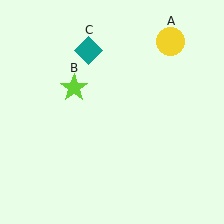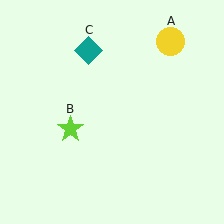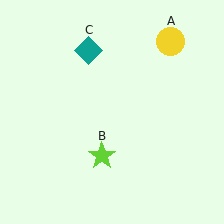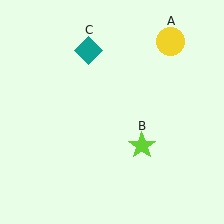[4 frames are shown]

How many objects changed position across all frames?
1 object changed position: lime star (object B).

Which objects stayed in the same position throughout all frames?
Yellow circle (object A) and teal diamond (object C) remained stationary.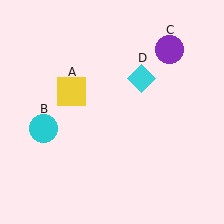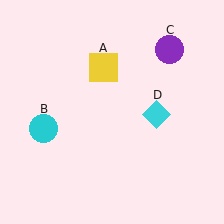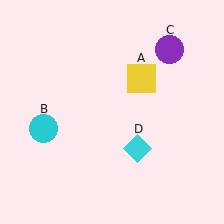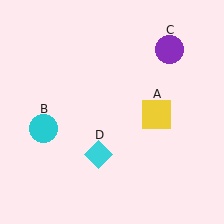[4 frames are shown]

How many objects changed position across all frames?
2 objects changed position: yellow square (object A), cyan diamond (object D).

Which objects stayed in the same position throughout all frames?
Cyan circle (object B) and purple circle (object C) remained stationary.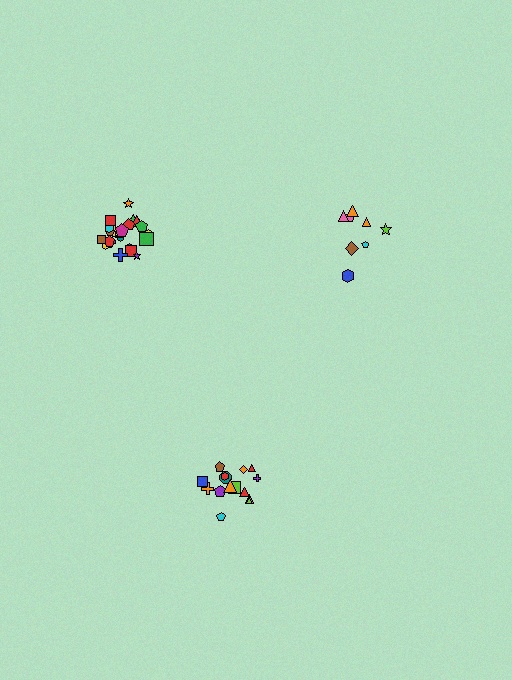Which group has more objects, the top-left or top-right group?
The top-left group.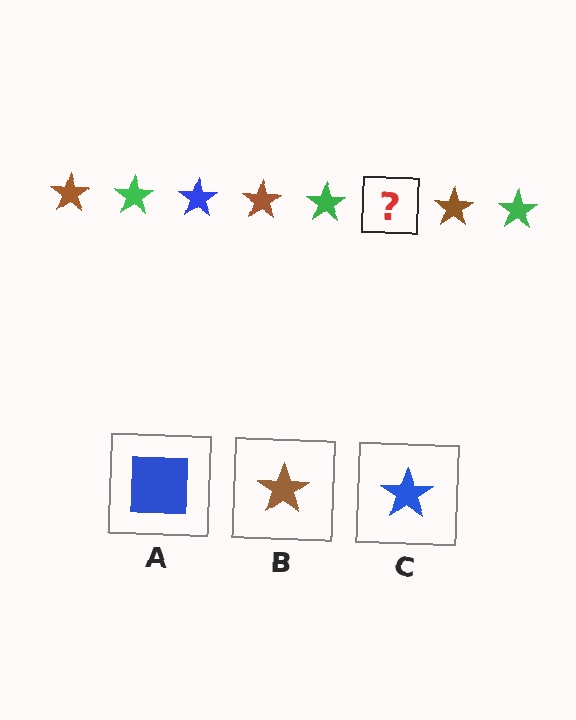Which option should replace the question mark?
Option C.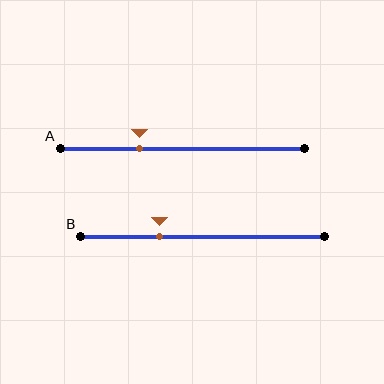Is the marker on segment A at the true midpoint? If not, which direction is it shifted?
No, the marker on segment A is shifted to the left by about 17% of the segment length.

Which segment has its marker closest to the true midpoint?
Segment A has its marker closest to the true midpoint.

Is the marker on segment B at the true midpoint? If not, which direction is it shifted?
No, the marker on segment B is shifted to the left by about 18% of the segment length.